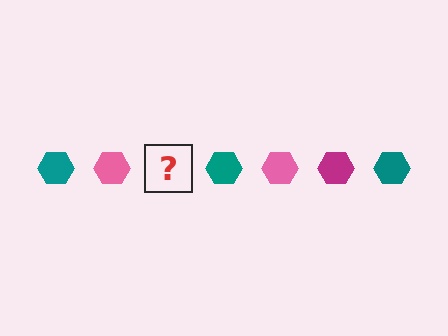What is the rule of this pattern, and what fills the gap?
The rule is that the pattern cycles through teal, pink, magenta hexagons. The gap should be filled with a magenta hexagon.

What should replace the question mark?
The question mark should be replaced with a magenta hexagon.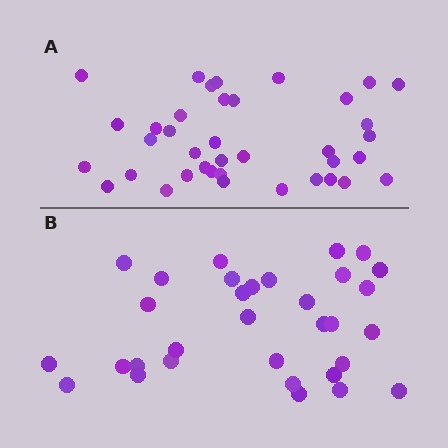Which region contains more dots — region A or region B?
Region A (the top region) has more dots.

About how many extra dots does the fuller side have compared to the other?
Region A has about 6 more dots than region B.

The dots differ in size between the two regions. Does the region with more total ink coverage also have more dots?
No. Region B has more total ink coverage because its dots are larger, but region A actually contains more individual dots. Total area can be misleading — the number of items is what matters here.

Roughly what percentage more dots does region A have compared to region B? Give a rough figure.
About 20% more.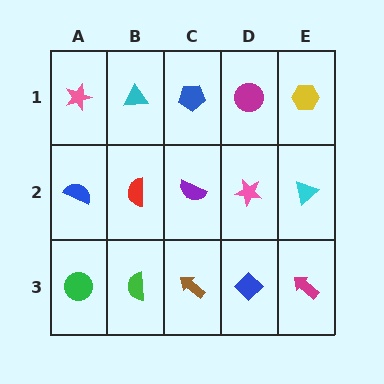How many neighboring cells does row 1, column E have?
2.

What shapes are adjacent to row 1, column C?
A purple semicircle (row 2, column C), a cyan triangle (row 1, column B), a magenta circle (row 1, column D).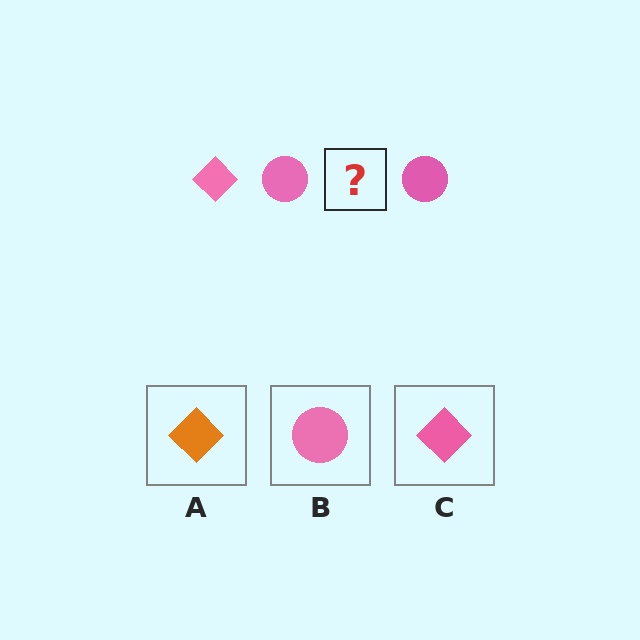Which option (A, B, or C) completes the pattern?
C.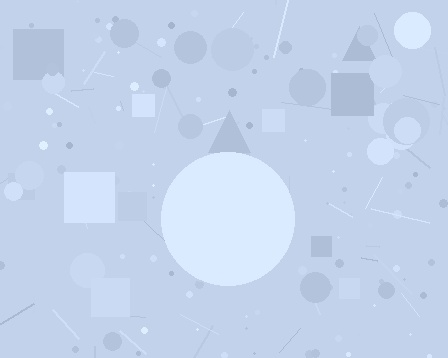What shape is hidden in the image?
A circle is hidden in the image.